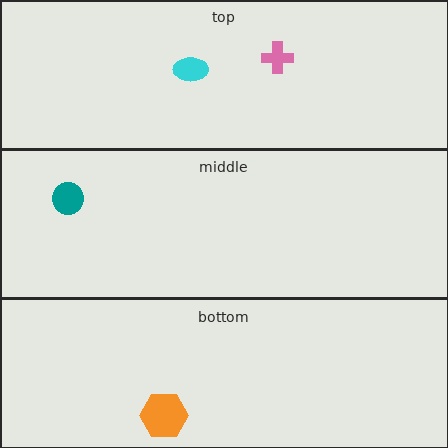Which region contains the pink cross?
The top region.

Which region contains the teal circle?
The middle region.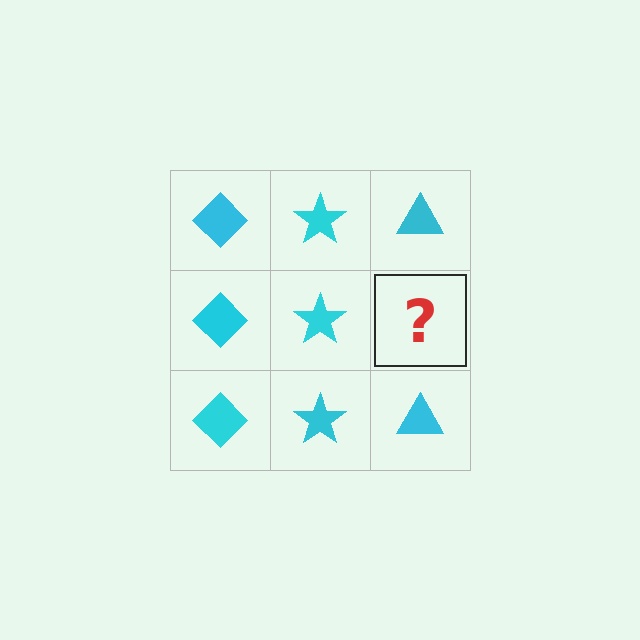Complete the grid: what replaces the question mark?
The question mark should be replaced with a cyan triangle.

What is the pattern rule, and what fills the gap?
The rule is that each column has a consistent shape. The gap should be filled with a cyan triangle.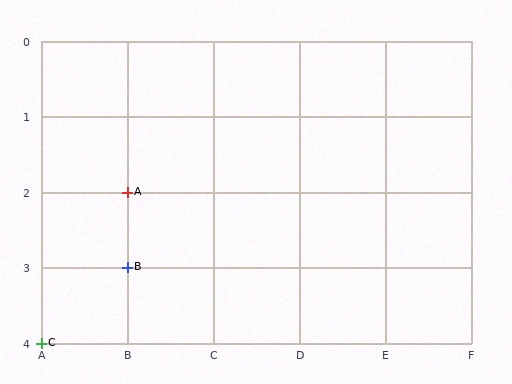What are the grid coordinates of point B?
Point B is at grid coordinates (B, 3).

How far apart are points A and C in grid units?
Points A and C are 1 column and 2 rows apart (about 2.2 grid units diagonally).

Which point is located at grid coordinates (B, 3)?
Point B is at (B, 3).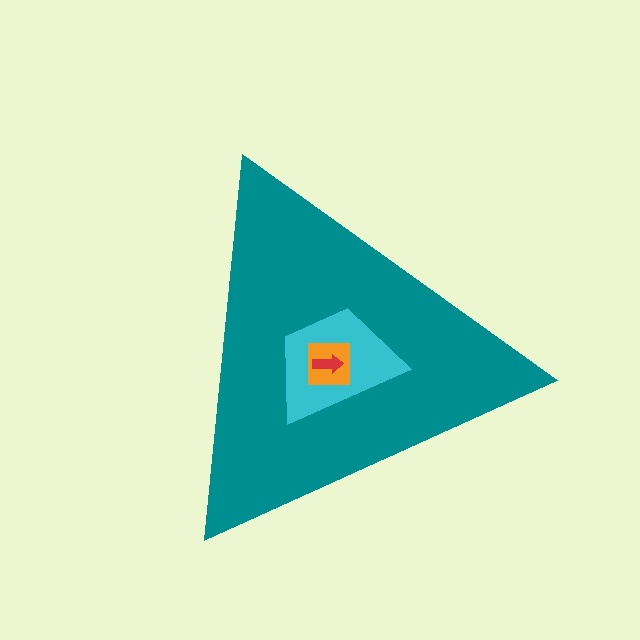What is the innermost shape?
The red arrow.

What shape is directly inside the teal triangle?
The cyan trapezoid.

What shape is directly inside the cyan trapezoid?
The orange square.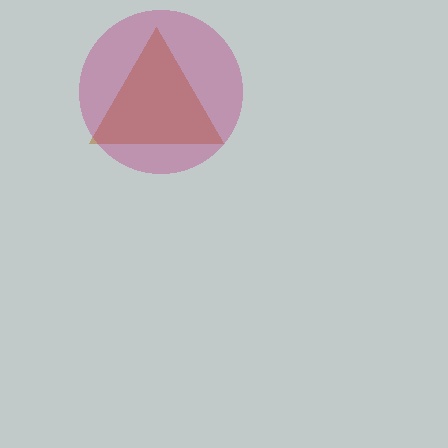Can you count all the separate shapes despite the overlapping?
Yes, there are 2 separate shapes.